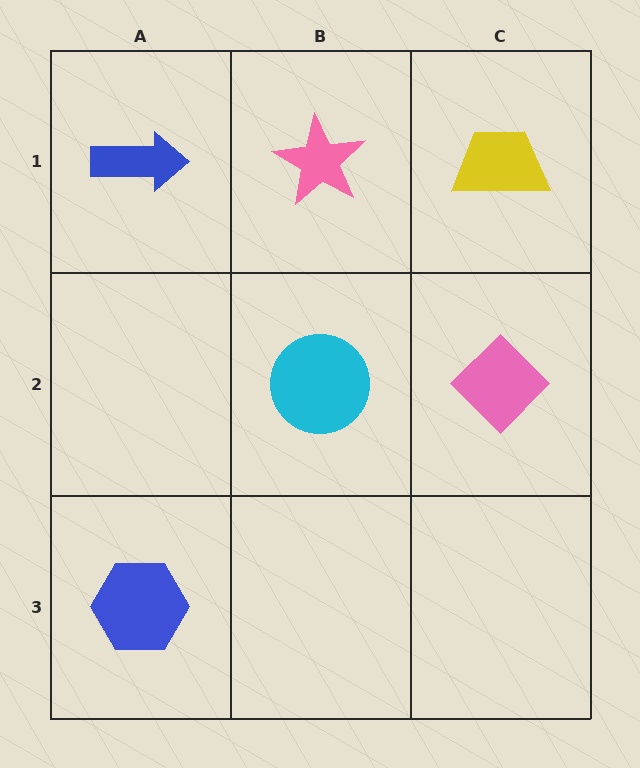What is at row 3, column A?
A blue hexagon.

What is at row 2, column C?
A pink diamond.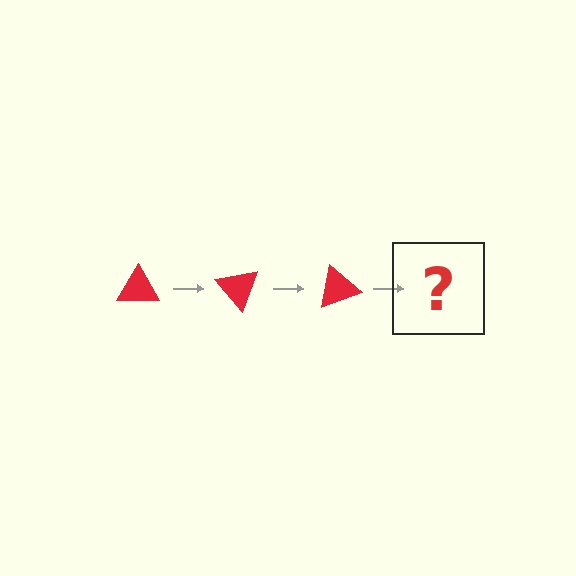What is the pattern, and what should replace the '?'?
The pattern is that the triangle rotates 50 degrees each step. The '?' should be a red triangle rotated 150 degrees.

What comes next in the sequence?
The next element should be a red triangle rotated 150 degrees.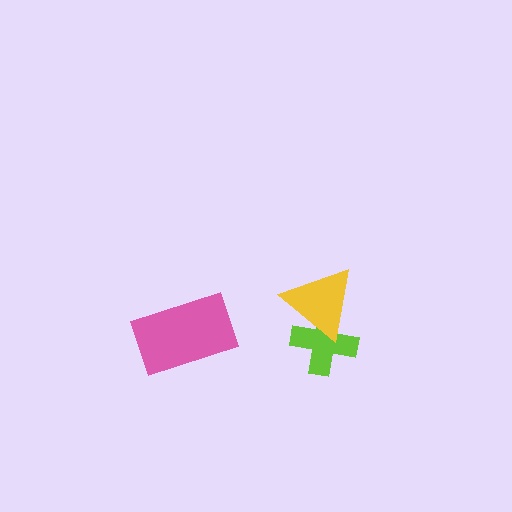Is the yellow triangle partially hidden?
No, no other shape covers it.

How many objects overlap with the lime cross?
1 object overlaps with the lime cross.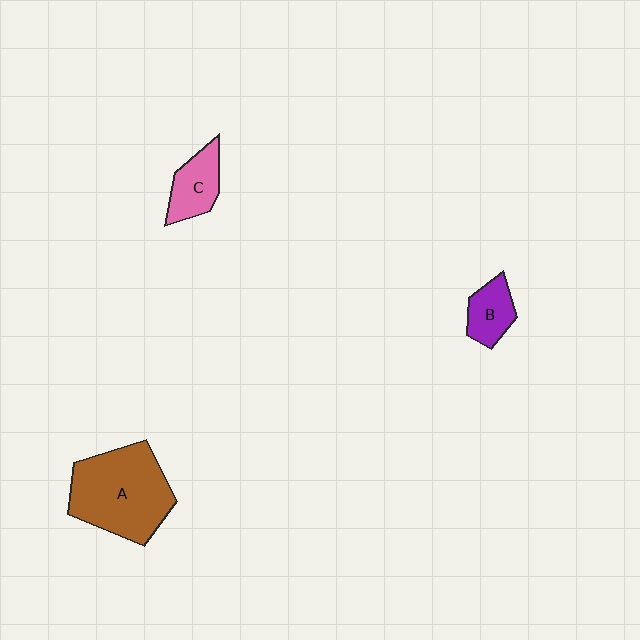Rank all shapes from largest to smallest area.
From largest to smallest: A (brown), C (pink), B (purple).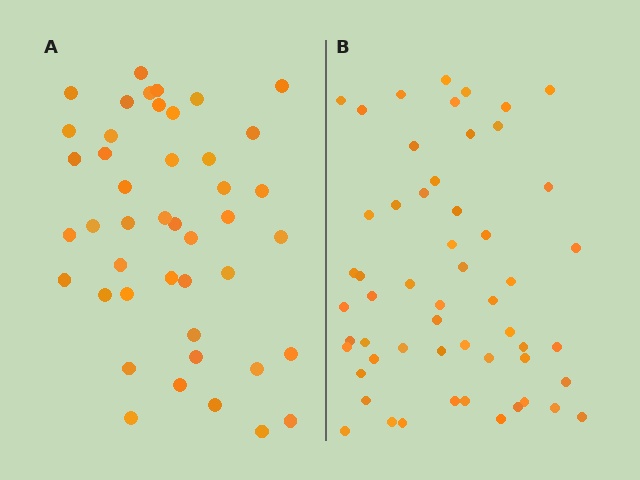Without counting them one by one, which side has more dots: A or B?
Region B (the right region) has more dots.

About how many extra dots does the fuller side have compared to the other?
Region B has roughly 12 or so more dots than region A.